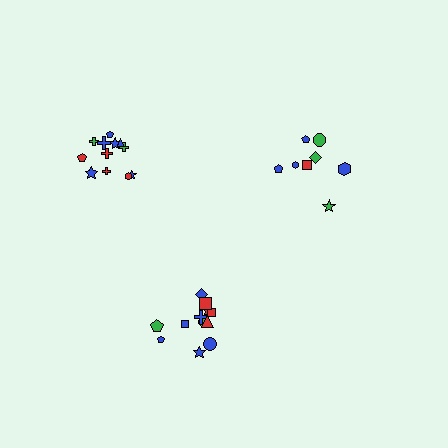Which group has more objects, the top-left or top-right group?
The top-left group.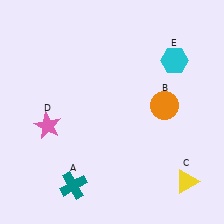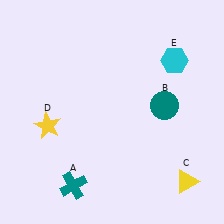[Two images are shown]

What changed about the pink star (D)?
In Image 1, D is pink. In Image 2, it changed to yellow.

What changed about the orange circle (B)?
In Image 1, B is orange. In Image 2, it changed to teal.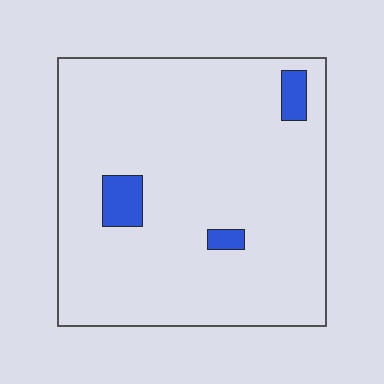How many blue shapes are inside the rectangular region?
3.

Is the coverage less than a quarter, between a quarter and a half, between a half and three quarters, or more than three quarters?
Less than a quarter.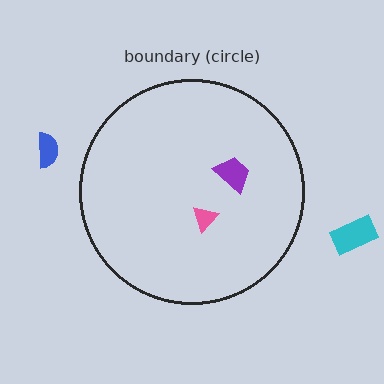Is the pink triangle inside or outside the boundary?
Inside.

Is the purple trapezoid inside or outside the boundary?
Inside.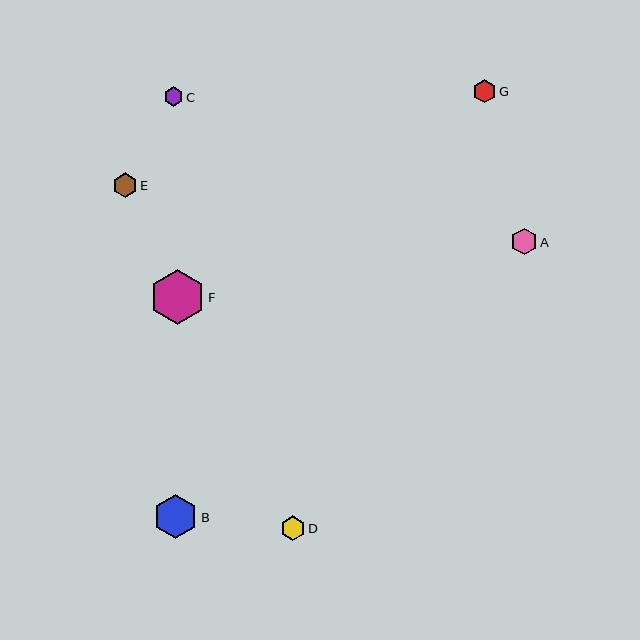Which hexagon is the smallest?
Hexagon C is the smallest with a size of approximately 19 pixels.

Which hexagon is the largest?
Hexagon F is the largest with a size of approximately 55 pixels.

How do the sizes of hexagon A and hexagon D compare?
Hexagon A and hexagon D are approximately the same size.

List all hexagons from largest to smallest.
From largest to smallest: F, B, A, D, E, G, C.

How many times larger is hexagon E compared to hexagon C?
Hexagon E is approximately 1.2 times the size of hexagon C.